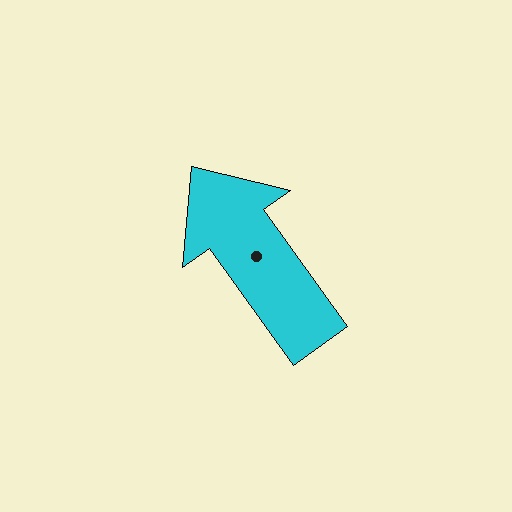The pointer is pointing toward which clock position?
Roughly 11 o'clock.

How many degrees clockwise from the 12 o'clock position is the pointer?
Approximately 324 degrees.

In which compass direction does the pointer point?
Northwest.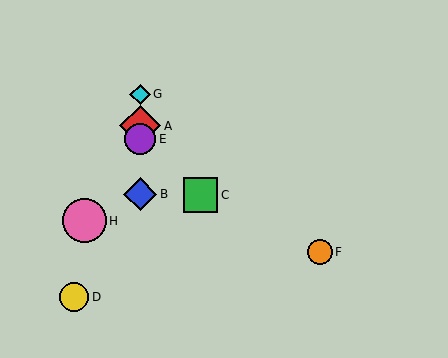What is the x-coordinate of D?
Object D is at x≈74.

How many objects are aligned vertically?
4 objects (A, B, E, G) are aligned vertically.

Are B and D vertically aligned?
No, B is at x≈140 and D is at x≈74.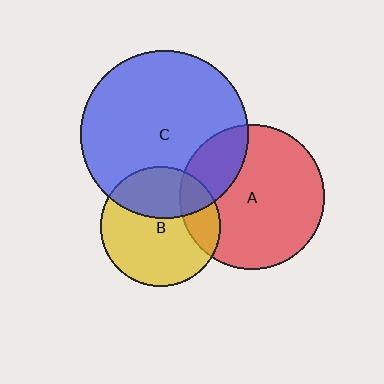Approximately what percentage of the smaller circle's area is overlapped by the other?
Approximately 20%.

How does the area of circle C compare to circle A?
Approximately 1.3 times.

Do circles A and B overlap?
Yes.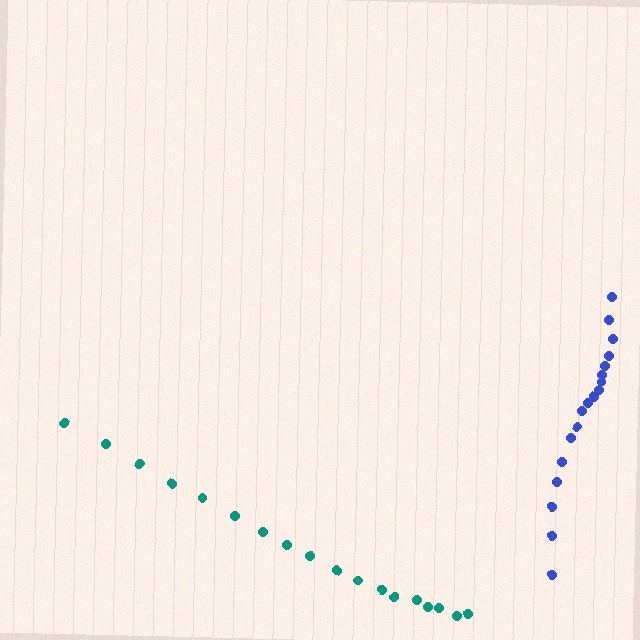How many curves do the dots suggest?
There are 2 distinct paths.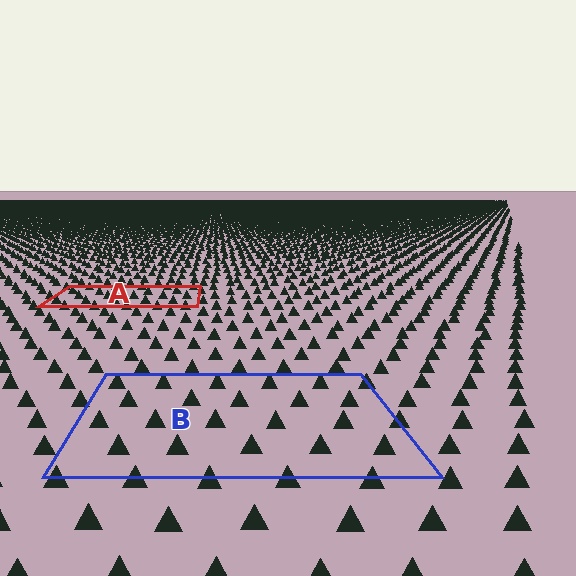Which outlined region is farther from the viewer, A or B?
Region A is farther from the viewer — the texture elements inside it appear smaller and more densely packed.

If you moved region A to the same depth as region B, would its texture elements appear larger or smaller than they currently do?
They would appear larger. At a closer depth, the same texture elements are projected at a bigger on-screen size.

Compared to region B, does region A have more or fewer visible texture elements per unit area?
Region A has more texture elements per unit area — they are packed more densely because it is farther away.